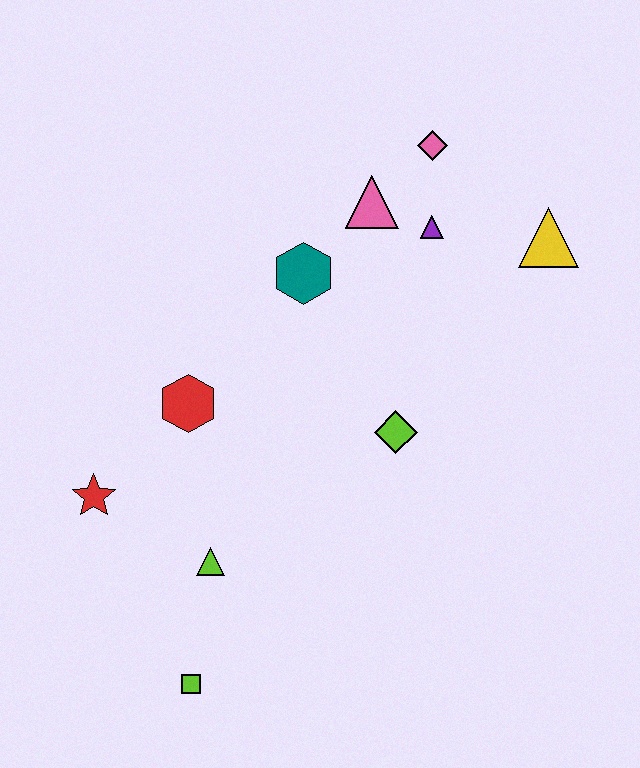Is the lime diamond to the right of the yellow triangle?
No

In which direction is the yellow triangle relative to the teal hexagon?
The yellow triangle is to the right of the teal hexagon.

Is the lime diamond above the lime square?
Yes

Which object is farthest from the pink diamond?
The lime square is farthest from the pink diamond.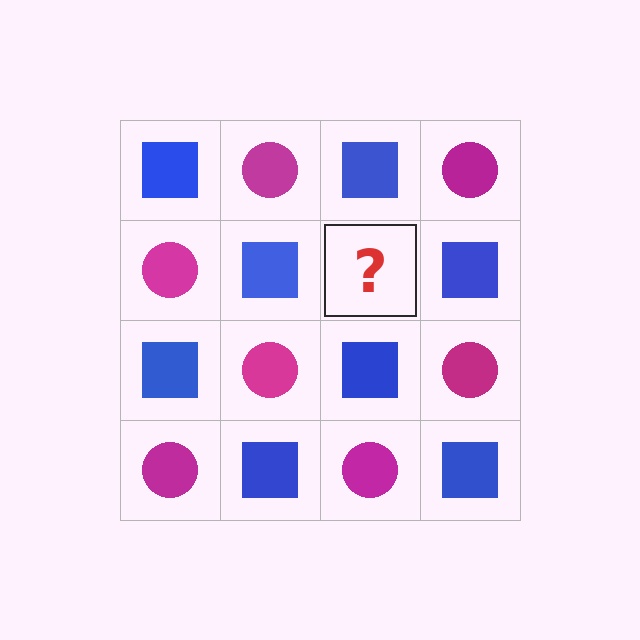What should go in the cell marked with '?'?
The missing cell should contain a magenta circle.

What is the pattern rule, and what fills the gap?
The rule is that it alternates blue square and magenta circle in a checkerboard pattern. The gap should be filled with a magenta circle.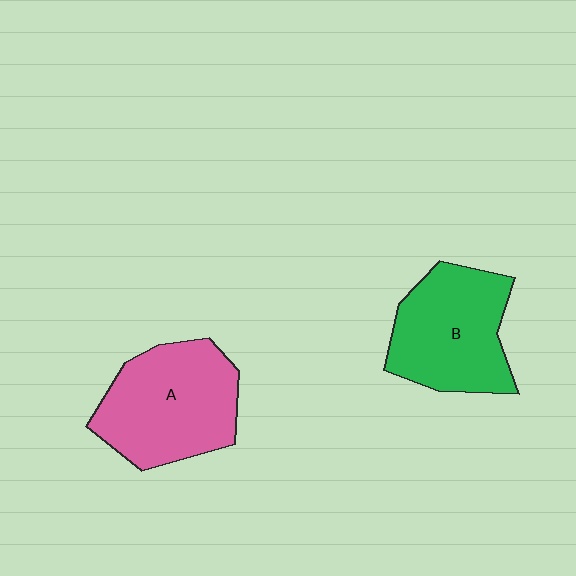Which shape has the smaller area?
Shape B (green).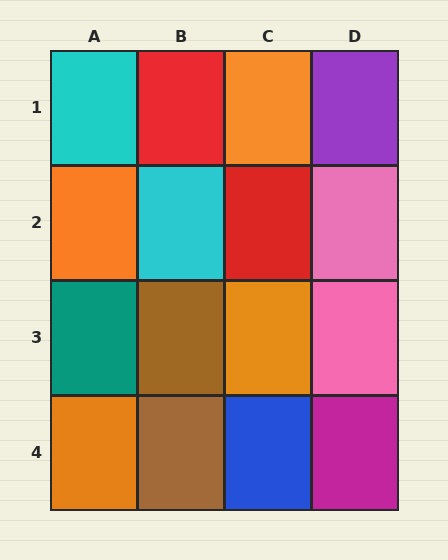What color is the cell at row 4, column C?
Blue.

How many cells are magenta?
1 cell is magenta.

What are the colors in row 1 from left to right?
Cyan, red, orange, purple.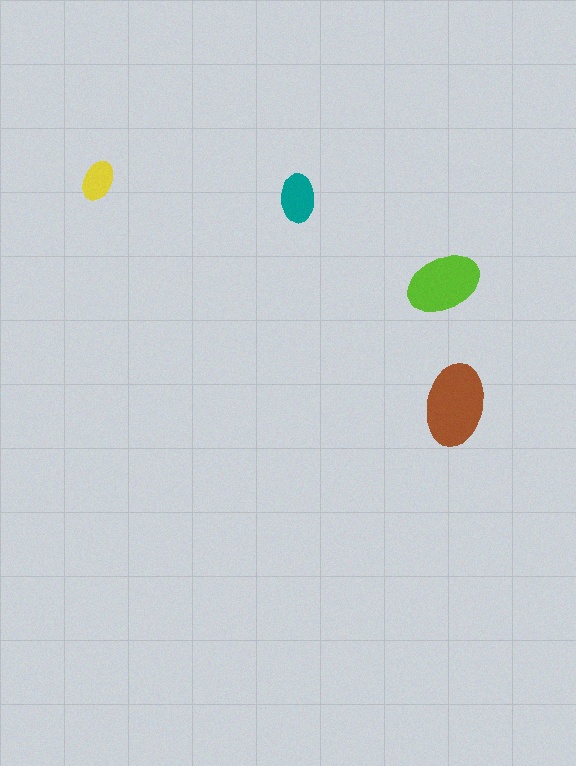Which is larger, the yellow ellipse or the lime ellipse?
The lime one.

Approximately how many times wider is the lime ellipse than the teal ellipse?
About 1.5 times wider.